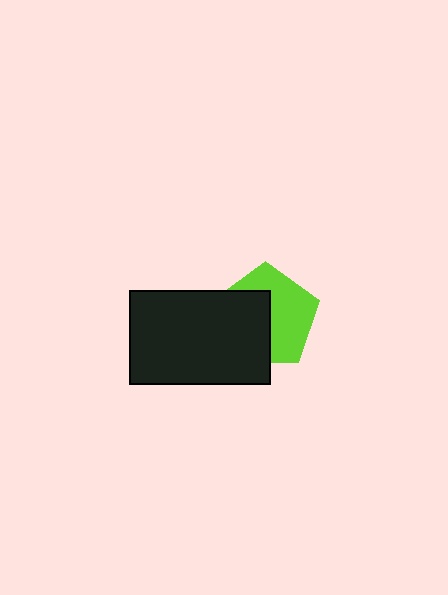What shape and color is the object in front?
The object in front is a black rectangle.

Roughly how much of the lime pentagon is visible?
About half of it is visible (roughly 52%).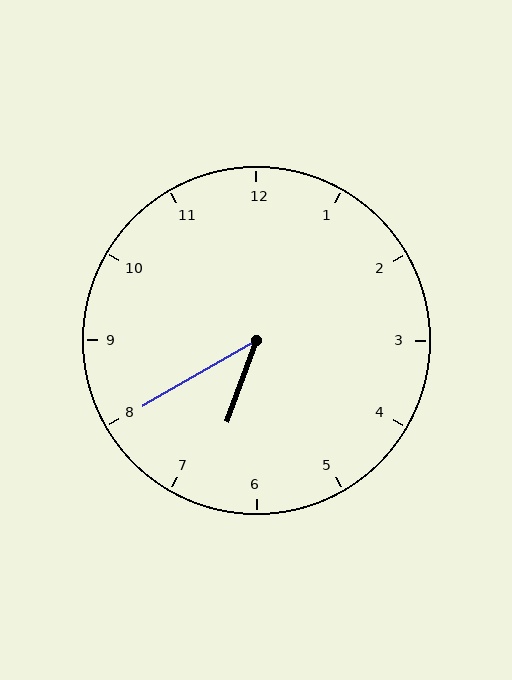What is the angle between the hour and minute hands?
Approximately 40 degrees.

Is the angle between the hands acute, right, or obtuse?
It is acute.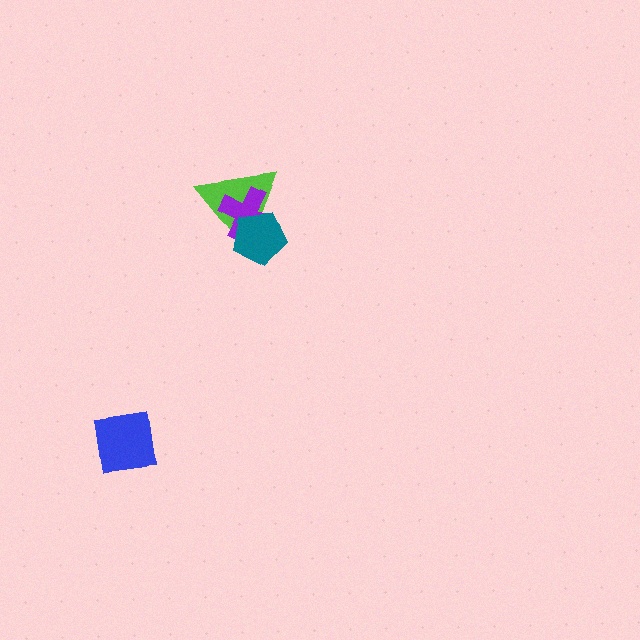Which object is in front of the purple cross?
The teal pentagon is in front of the purple cross.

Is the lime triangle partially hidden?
Yes, it is partially covered by another shape.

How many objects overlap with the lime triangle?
2 objects overlap with the lime triangle.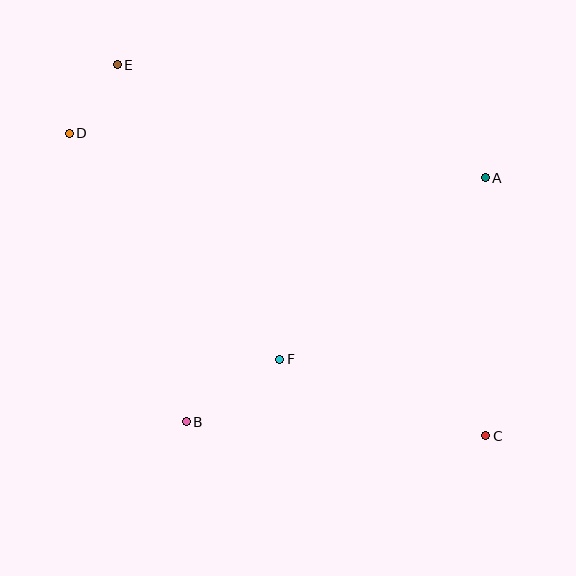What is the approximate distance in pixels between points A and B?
The distance between A and B is approximately 386 pixels.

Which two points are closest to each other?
Points D and E are closest to each other.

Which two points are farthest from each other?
Points C and E are farthest from each other.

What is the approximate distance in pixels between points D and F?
The distance between D and F is approximately 309 pixels.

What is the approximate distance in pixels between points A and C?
The distance between A and C is approximately 258 pixels.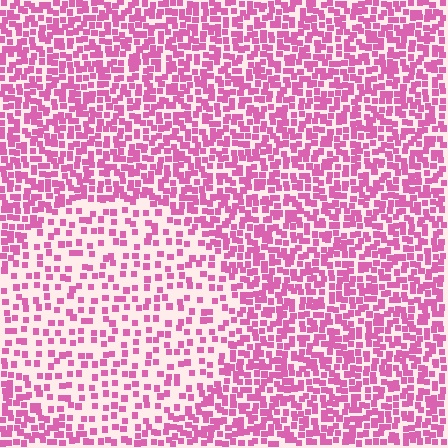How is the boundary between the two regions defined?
The boundary is defined by a change in element density (approximately 2.1x ratio). All elements are the same color, size, and shape.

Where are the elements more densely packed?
The elements are more densely packed outside the circle boundary.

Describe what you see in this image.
The image contains small pink elements arranged at two different densities. A circle-shaped region is visible where the elements are less densely packed than the surrounding area.